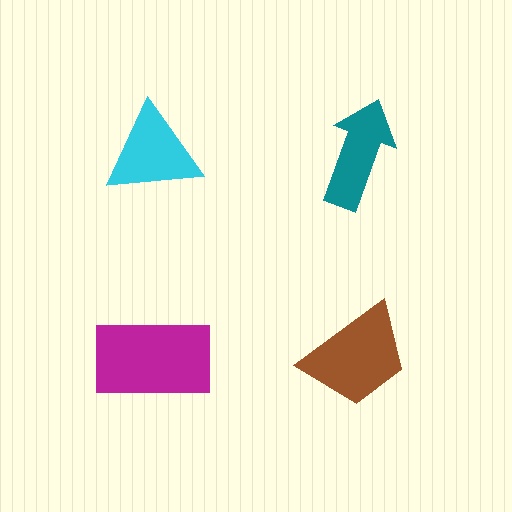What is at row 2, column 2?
A brown trapezoid.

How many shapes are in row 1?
2 shapes.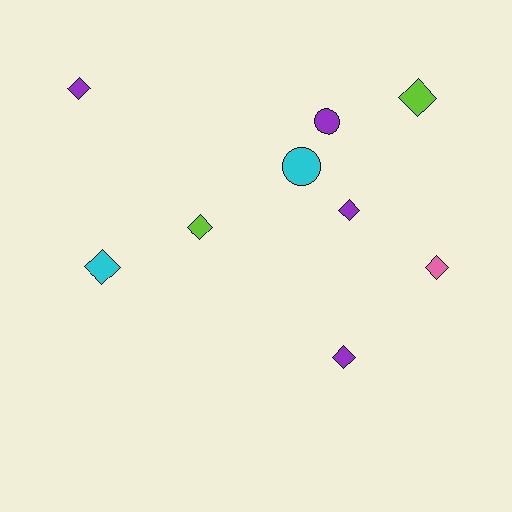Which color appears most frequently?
Purple, with 4 objects.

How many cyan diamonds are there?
There is 1 cyan diamond.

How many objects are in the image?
There are 9 objects.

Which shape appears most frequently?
Diamond, with 7 objects.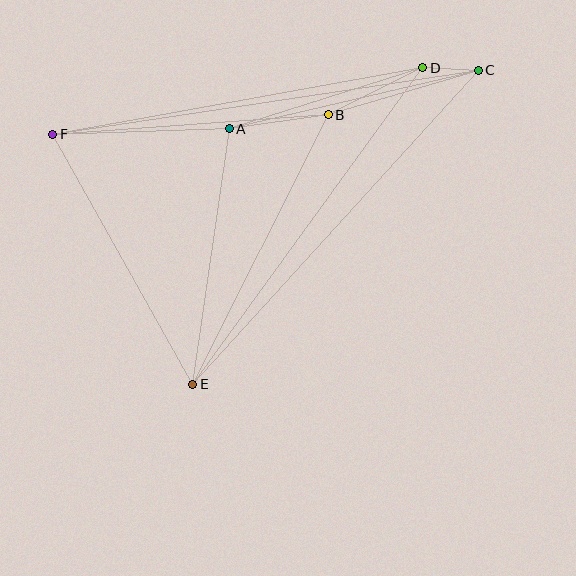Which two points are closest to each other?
Points C and D are closest to each other.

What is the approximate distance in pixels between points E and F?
The distance between E and F is approximately 287 pixels.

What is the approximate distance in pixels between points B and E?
The distance between B and E is approximately 302 pixels.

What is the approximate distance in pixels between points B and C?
The distance between B and C is approximately 156 pixels.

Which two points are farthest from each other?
Points C and F are farthest from each other.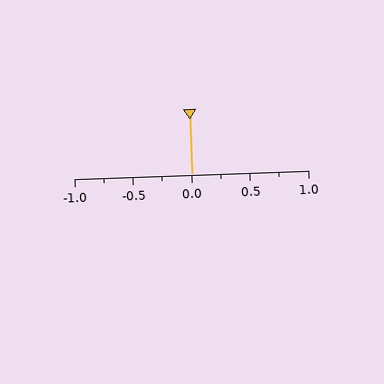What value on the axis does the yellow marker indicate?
The marker indicates approximately 0.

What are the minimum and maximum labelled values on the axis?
The axis runs from -1.0 to 1.0.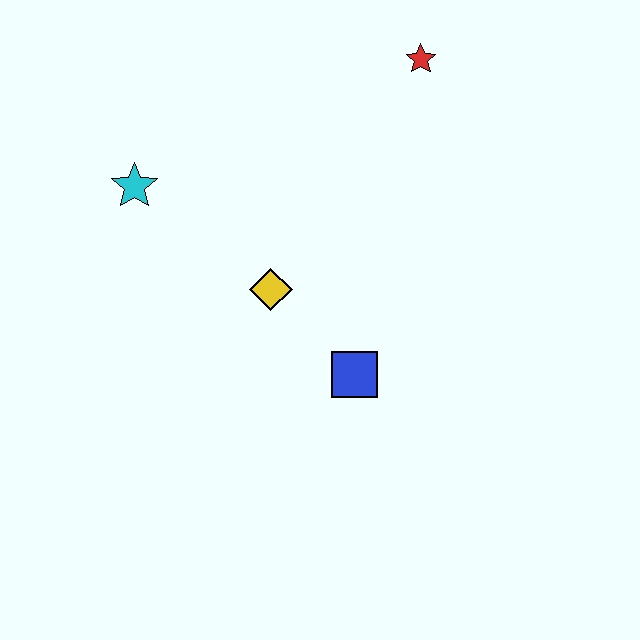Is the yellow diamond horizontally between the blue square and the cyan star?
Yes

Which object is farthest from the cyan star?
The red star is farthest from the cyan star.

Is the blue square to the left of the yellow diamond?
No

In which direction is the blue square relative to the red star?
The blue square is below the red star.